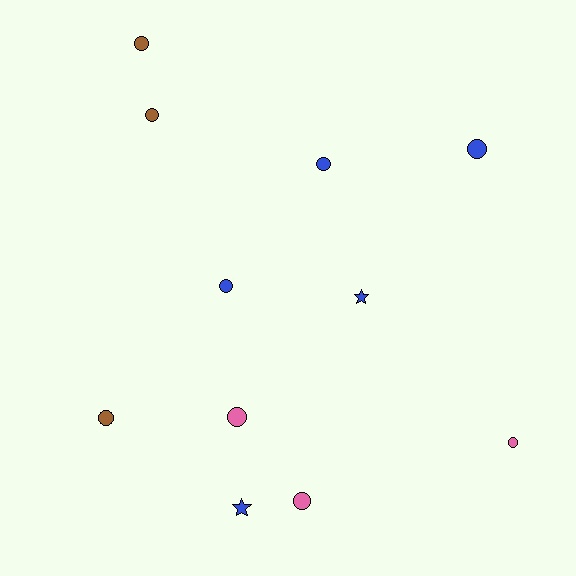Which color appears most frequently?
Blue, with 5 objects.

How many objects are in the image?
There are 11 objects.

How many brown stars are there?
There are no brown stars.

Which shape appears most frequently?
Circle, with 9 objects.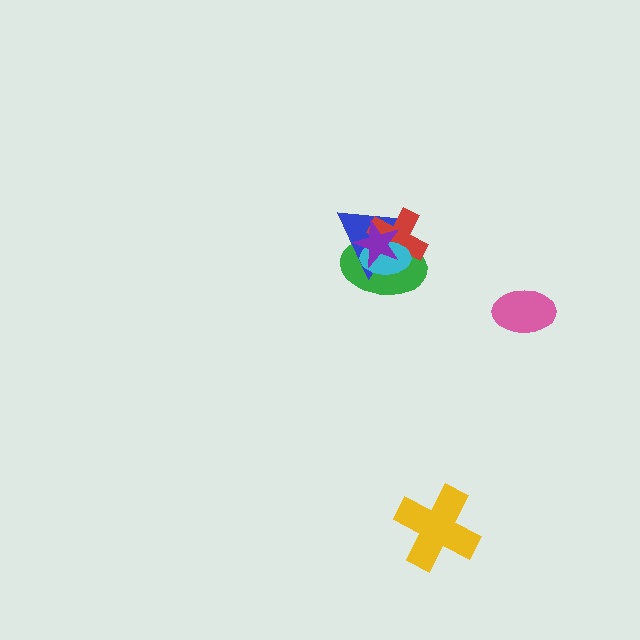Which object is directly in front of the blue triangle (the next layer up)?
The red cross is directly in front of the blue triangle.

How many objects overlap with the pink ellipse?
0 objects overlap with the pink ellipse.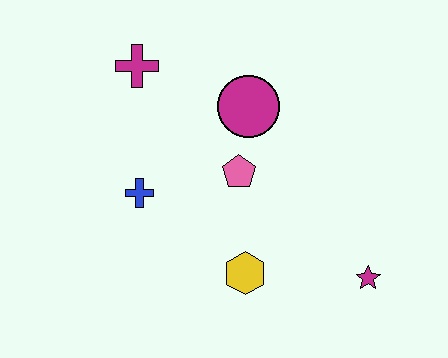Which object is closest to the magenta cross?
The magenta circle is closest to the magenta cross.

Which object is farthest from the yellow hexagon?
The magenta cross is farthest from the yellow hexagon.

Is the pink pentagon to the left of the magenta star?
Yes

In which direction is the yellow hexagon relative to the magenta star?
The yellow hexagon is to the left of the magenta star.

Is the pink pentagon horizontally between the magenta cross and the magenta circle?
Yes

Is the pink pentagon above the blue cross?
Yes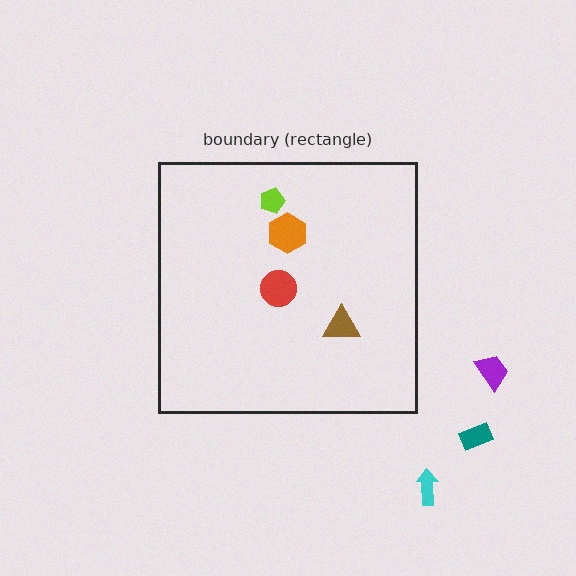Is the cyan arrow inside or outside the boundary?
Outside.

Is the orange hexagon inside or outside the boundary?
Inside.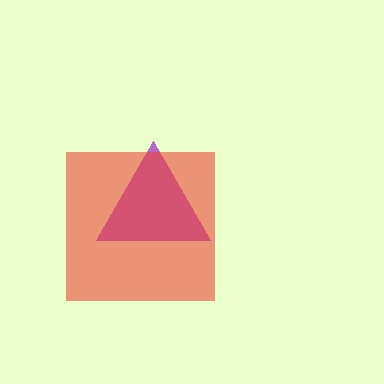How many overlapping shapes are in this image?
There are 2 overlapping shapes in the image.